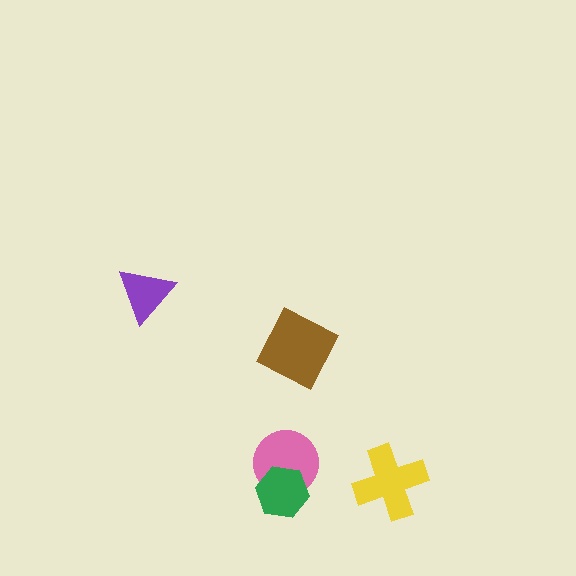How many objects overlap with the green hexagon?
1 object overlaps with the green hexagon.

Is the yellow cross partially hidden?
No, no other shape covers it.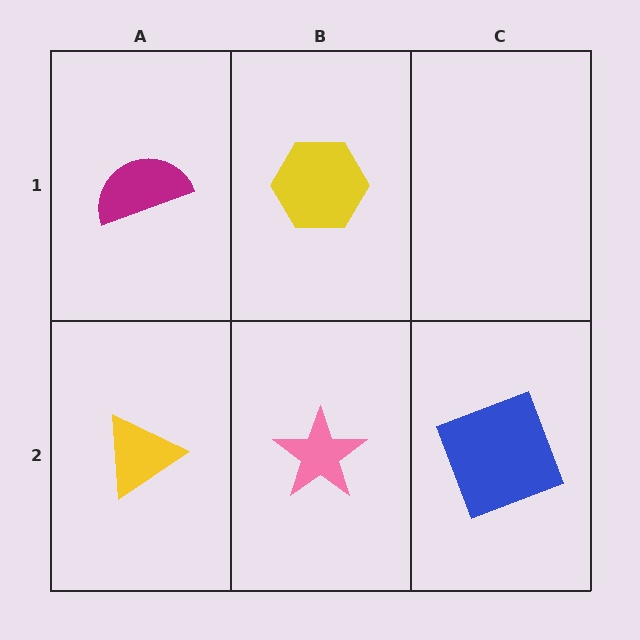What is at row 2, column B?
A pink star.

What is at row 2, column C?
A blue square.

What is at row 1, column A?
A magenta semicircle.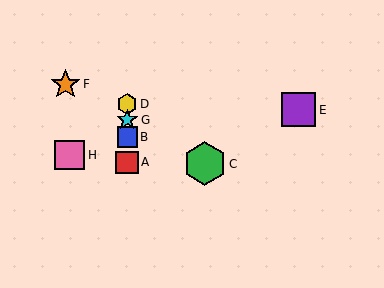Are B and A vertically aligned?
Yes, both are at x≈127.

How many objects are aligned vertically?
4 objects (A, B, D, G) are aligned vertically.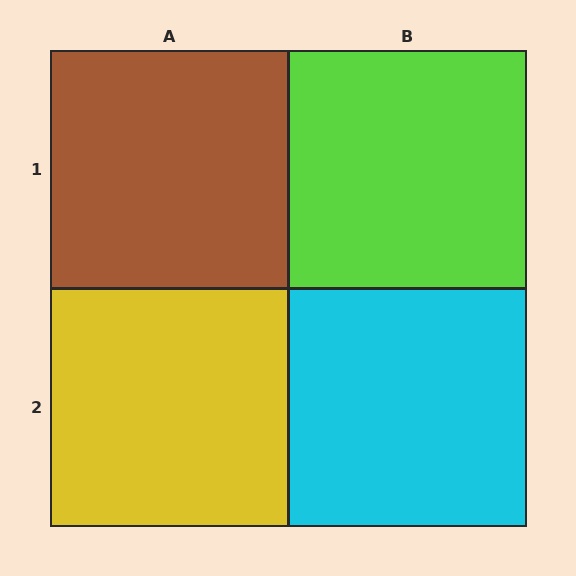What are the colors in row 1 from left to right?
Brown, lime.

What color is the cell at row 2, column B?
Cyan.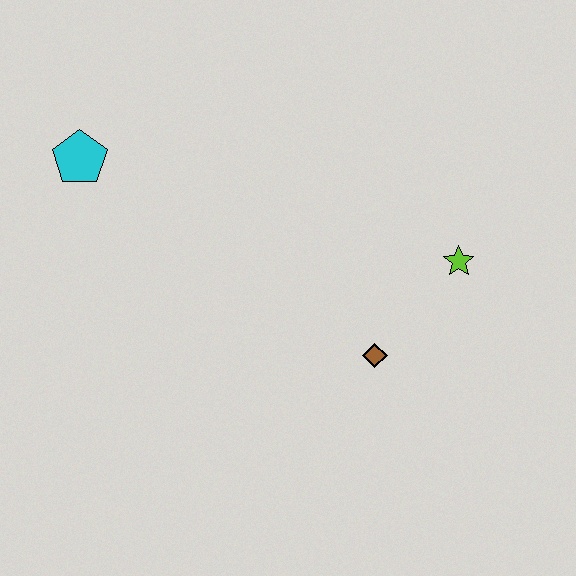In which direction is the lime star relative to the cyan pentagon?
The lime star is to the right of the cyan pentagon.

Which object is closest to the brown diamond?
The lime star is closest to the brown diamond.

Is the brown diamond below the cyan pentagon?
Yes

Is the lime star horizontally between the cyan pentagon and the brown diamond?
No